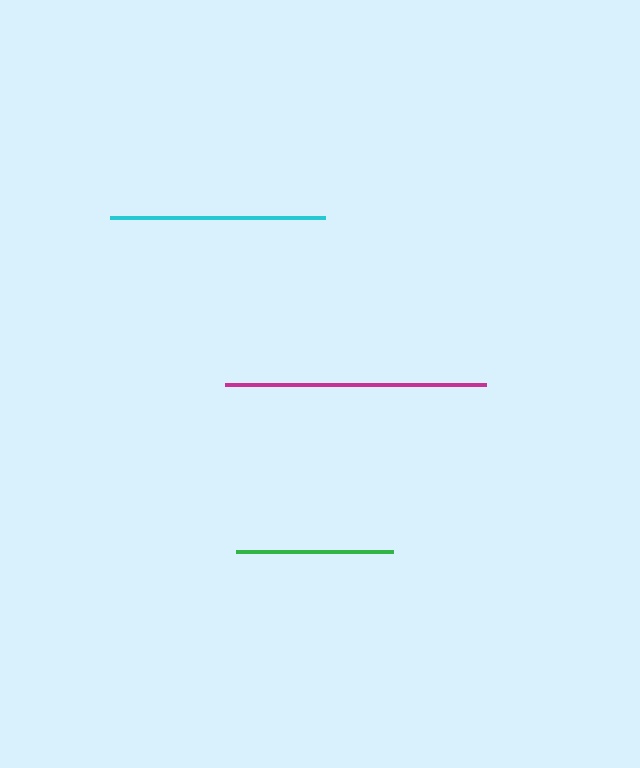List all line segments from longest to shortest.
From longest to shortest: magenta, cyan, green.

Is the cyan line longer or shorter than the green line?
The cyan line is longer than the green line.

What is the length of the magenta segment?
The magenta segment is approximately 261 pixels long.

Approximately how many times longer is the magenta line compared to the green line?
The magenta line is approximately 1.7 times the length of the green line.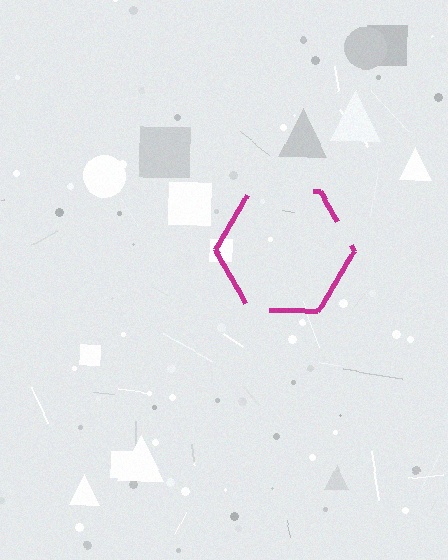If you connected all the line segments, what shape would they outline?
They would outline a hexagon.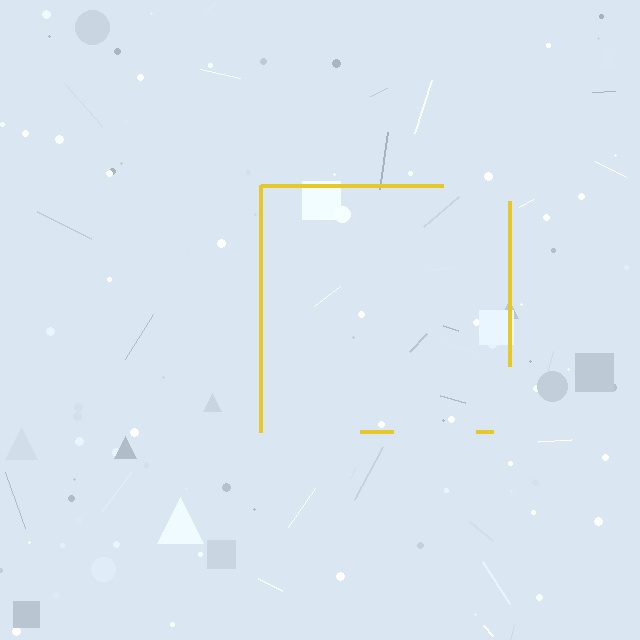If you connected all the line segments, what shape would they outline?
They would outline a square.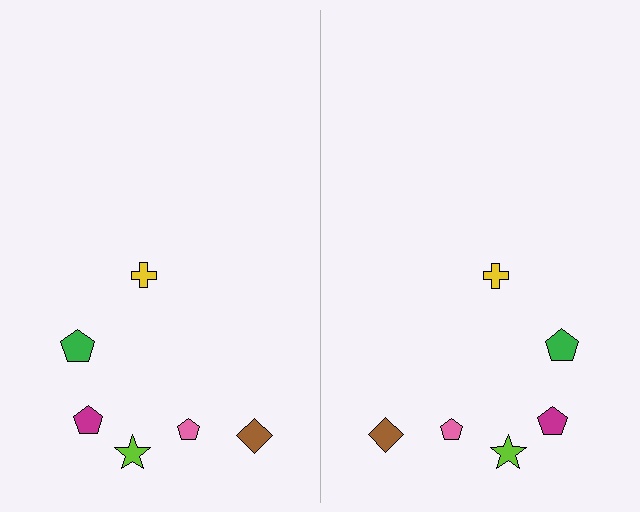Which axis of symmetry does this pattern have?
The pattern has a vertical axis of symmetry running through the center of the image.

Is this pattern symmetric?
Yes, this pattern has bilateral (reflection) symmetry.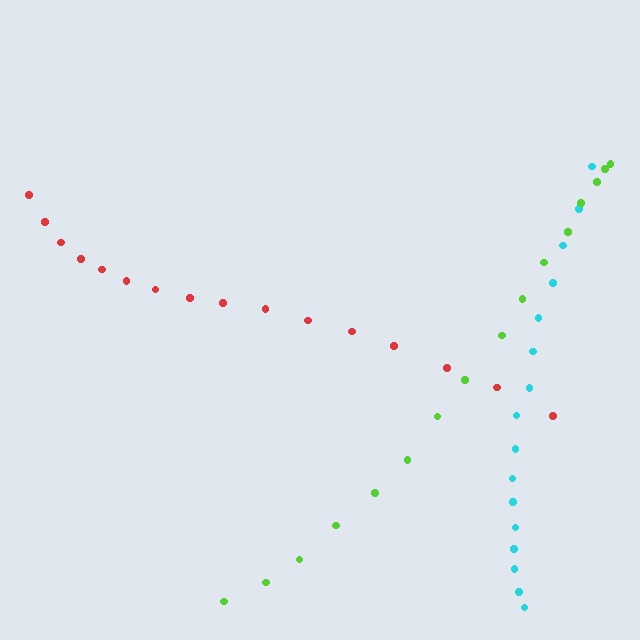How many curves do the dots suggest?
There are 3 distinct paths.